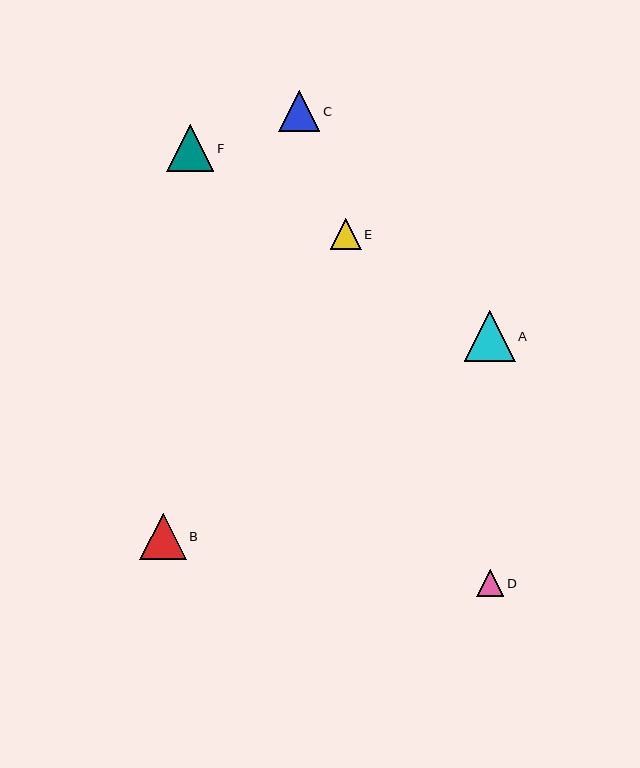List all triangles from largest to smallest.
From largest to smallest: A, F, B, C, E, D.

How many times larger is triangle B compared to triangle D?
Triangle B is approximately 1.7 times the size of triangle D.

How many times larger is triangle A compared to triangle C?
Triangle A is approximately 1.3 times the size of triangle C.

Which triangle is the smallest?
Triangle D is the smallest with a size of approximately 27 pixels.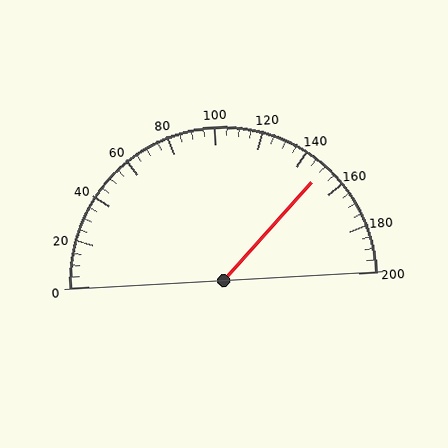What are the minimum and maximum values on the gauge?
The gauge ranges from 0 to 200.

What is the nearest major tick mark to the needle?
The nearest major tick mark is 160.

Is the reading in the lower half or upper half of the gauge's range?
The reading is in the upper half of the range (0 to 200).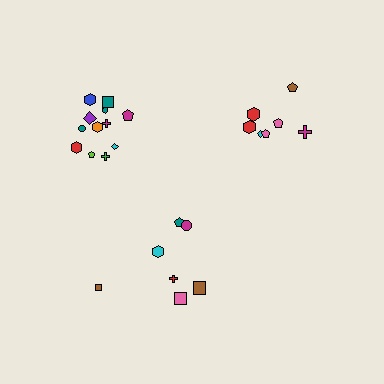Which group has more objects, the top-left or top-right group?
The top-left group.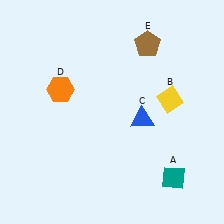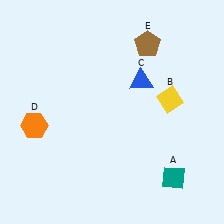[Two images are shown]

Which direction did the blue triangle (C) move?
The blue triangle (C) moved up.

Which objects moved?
The objects that moved are: the blue triangle (C), the orange hexagon (D).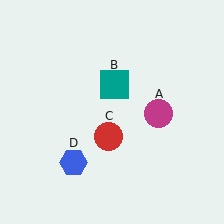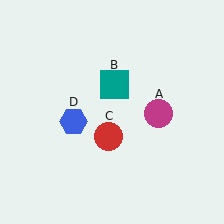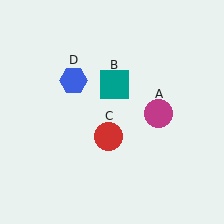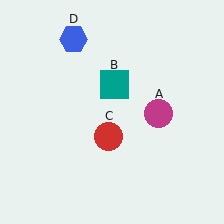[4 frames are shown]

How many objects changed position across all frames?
1 object changed position: blue hexagon (object D).